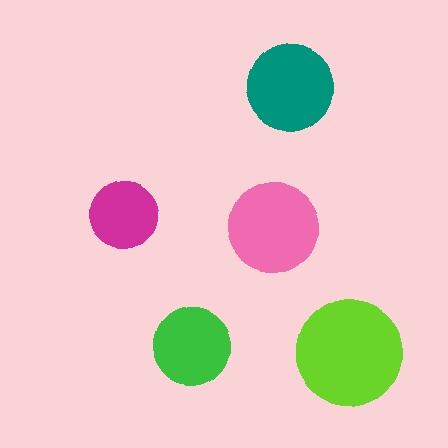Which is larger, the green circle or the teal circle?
The teal one.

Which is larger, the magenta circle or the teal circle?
The teal one.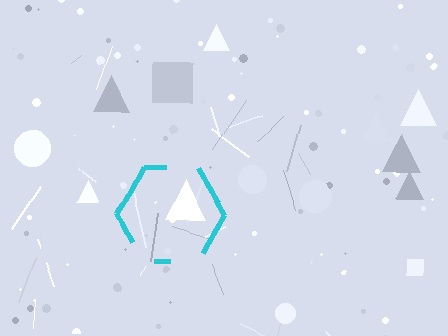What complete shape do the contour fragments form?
The contour fragments form a hexagon.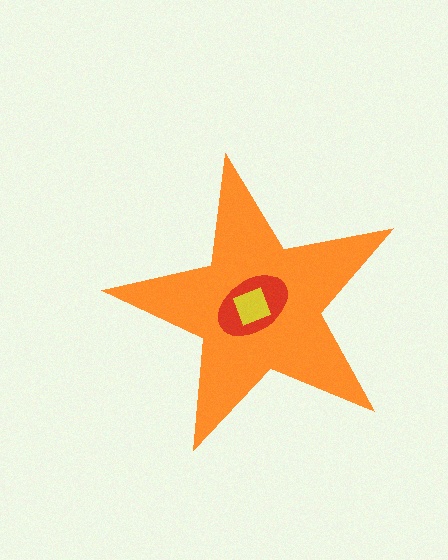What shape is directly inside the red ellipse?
The yellow diamond.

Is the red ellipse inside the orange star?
Yes.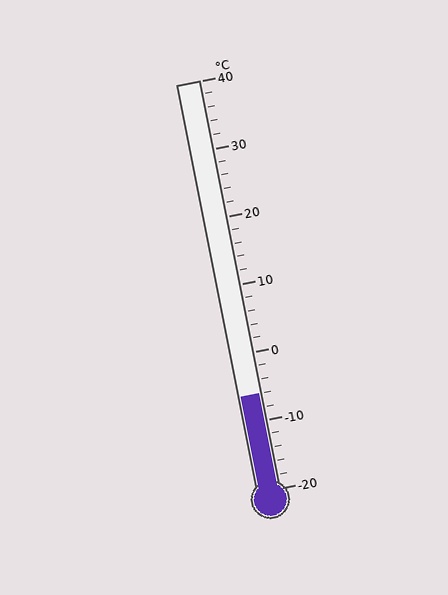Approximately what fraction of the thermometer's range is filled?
The thermometer is filled to approximately 25% of its range.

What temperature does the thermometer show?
The thermometer shows approximately -6°C.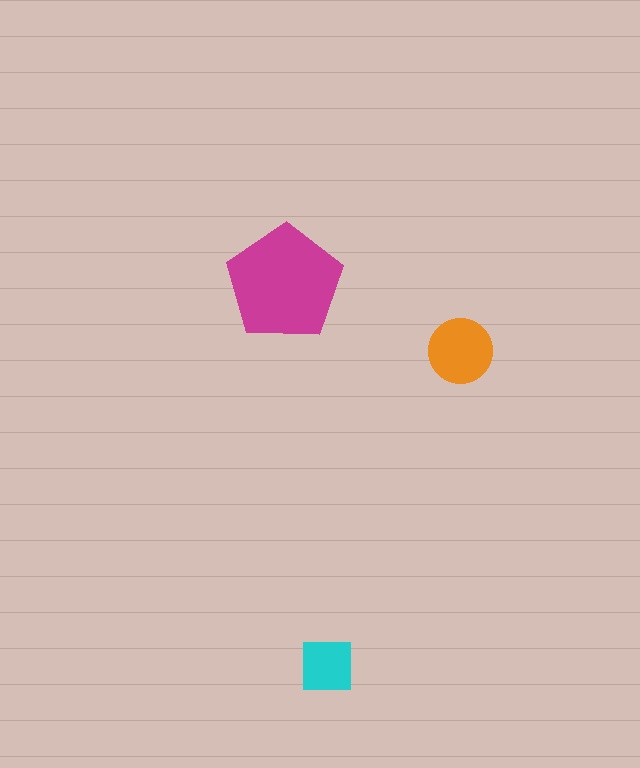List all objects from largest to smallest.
The magenta pentagon, the orange circle, the cyan square.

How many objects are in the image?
There are 3 objects in the image.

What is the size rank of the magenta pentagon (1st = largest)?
1st.